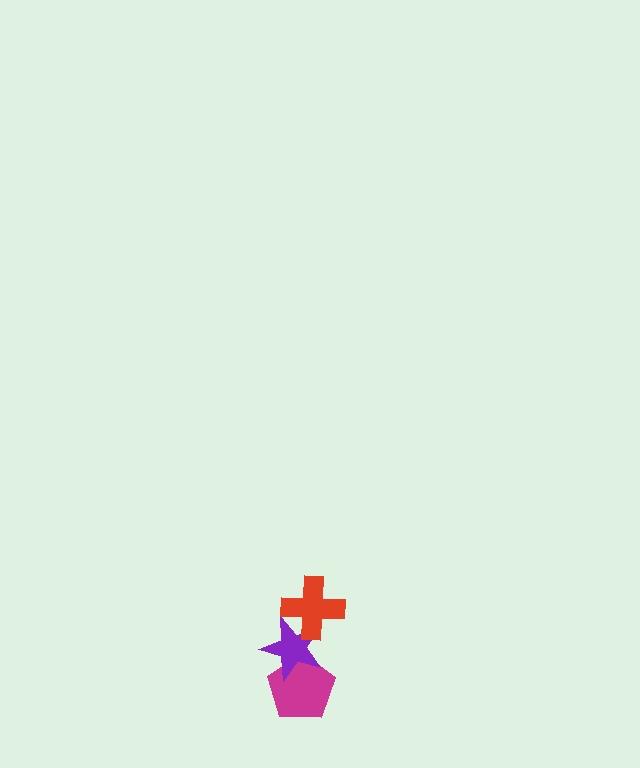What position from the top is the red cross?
The red cross is 1st from the top.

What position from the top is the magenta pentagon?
The magenta pentagon is 3rd from the top.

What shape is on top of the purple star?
The red cross is on top of the purple star.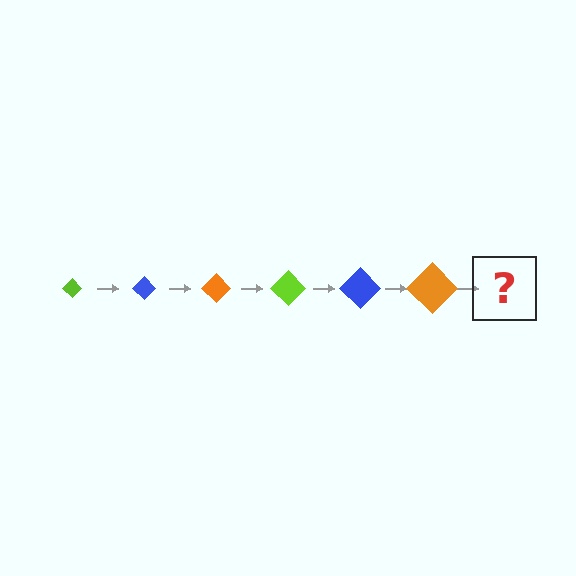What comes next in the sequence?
The next element should be a lime diamond, larger than the previous one.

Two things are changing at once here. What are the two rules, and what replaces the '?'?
The two rules are that the diamond grows larger each step and the color cycles through lime, blue, and orange. The '?' should be a lime diamond, larger than the previous one.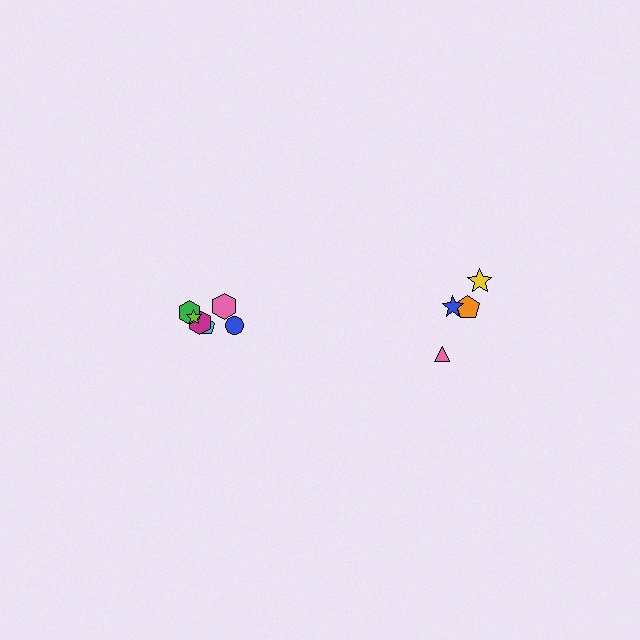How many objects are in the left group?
There are 6 objects.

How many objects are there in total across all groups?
There are 10 objects.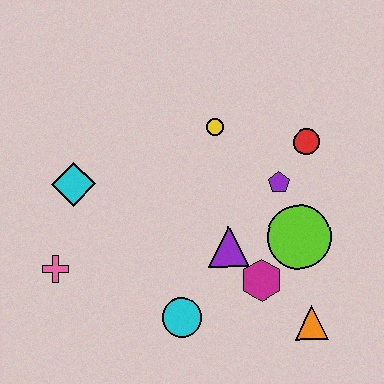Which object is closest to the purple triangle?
The magenta hexagon is closest to the purple triangle.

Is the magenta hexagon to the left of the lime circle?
Yes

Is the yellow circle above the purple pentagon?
Yes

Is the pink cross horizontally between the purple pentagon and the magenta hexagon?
No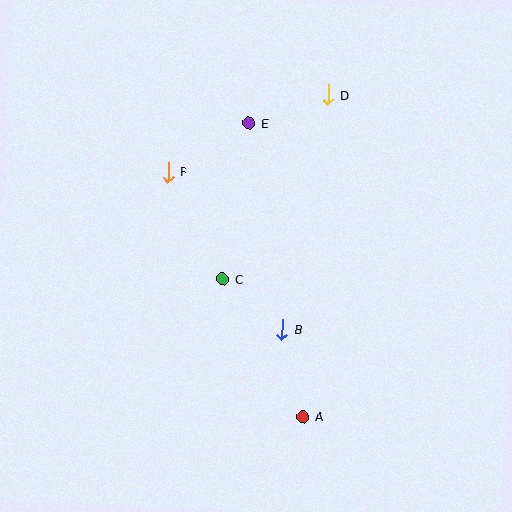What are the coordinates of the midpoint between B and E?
The midpoint between B and E is at (266, 227).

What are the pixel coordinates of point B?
Point B is at (282, 330).